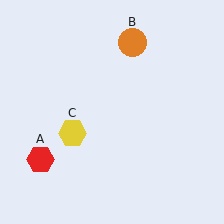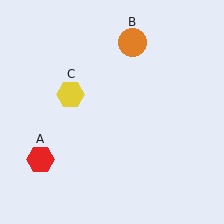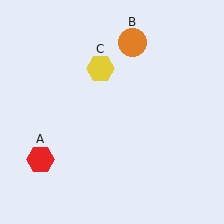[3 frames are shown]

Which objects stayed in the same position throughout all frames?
Red hexagon (object A) and orange circle (object B) remained stationary.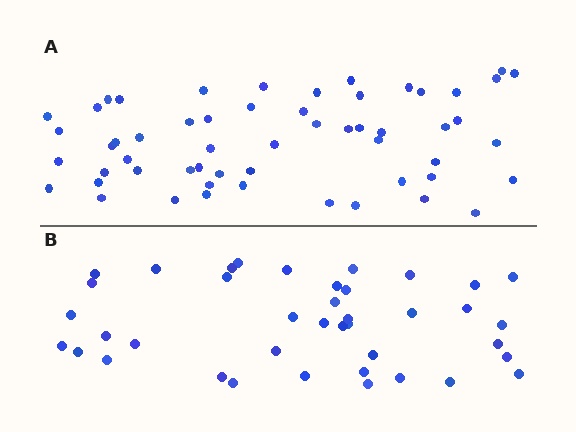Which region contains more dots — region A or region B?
Region A (the top region) has more dots.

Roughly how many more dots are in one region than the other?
Region A has approximately 15 more dots than region B.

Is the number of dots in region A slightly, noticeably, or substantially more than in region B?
Region A has noticeably more, but not dramatically so. The ratio is roughly 1.4 to 1.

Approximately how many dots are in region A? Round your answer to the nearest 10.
About 60 dots. (The exact count is 56, which rounds to 60.)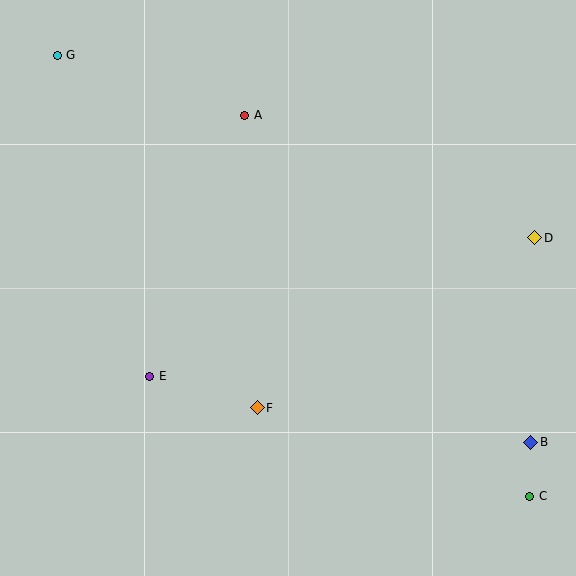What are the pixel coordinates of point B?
Point B is at (531, 442).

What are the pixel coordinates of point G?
Point G is at (57, 55).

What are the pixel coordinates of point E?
Point E is at (150, 376).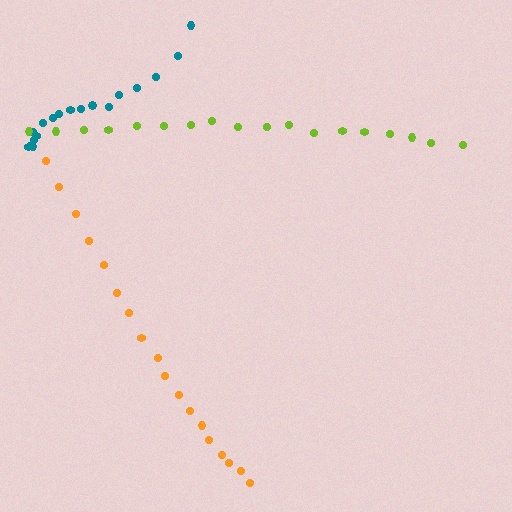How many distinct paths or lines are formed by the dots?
There are 3 distinct paths.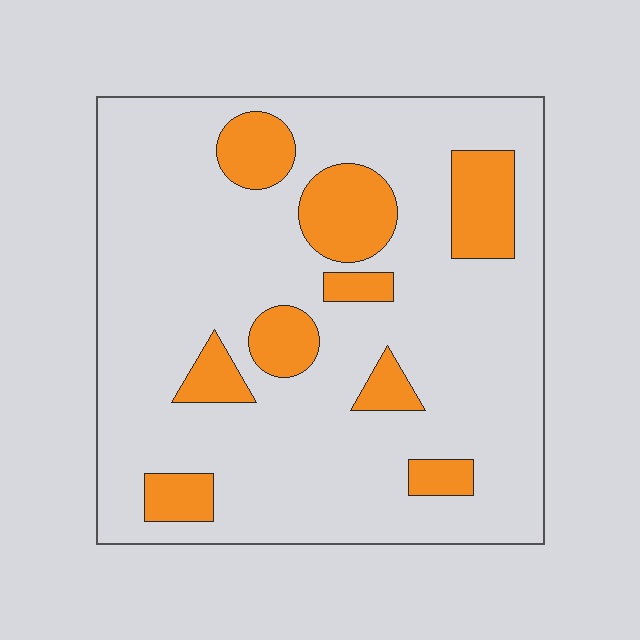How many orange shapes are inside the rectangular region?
9.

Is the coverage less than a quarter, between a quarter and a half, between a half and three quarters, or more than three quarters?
Less than a quarter.